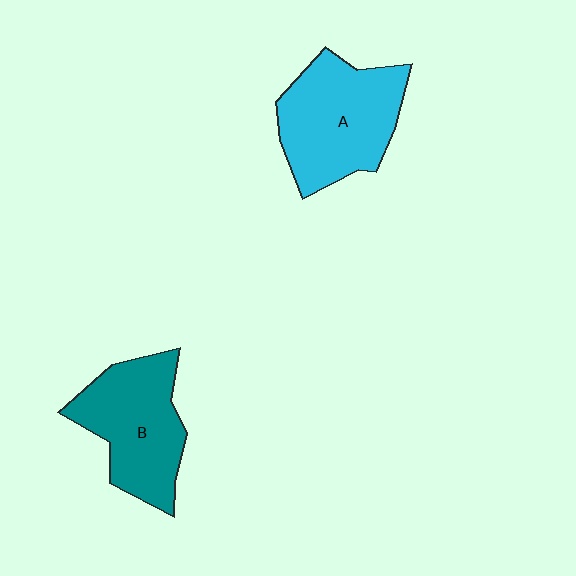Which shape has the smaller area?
Shape B (teal).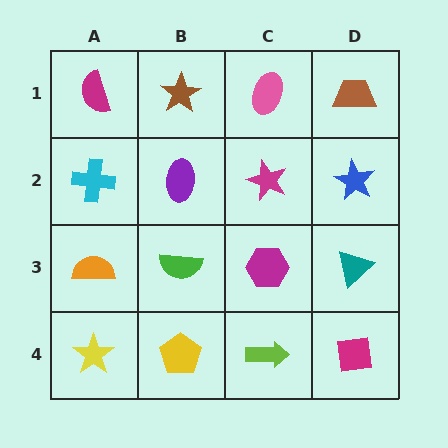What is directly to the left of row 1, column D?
A pink ellipse.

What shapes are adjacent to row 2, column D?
A brown trapezoid (row 1, column D), a teal triangle (row 3, column D), a magenta star (row 2, column C).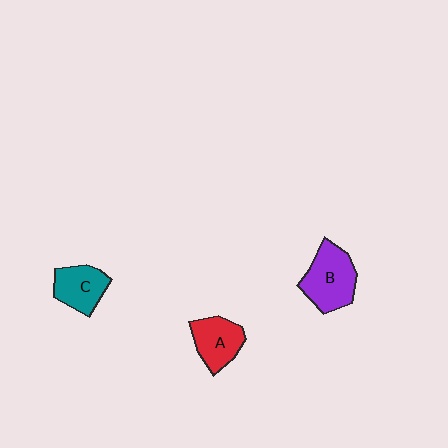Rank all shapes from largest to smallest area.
From largest to smallest: B (purple), A (red), C (teal).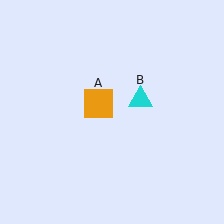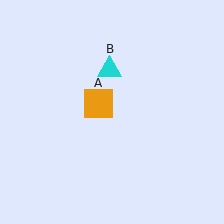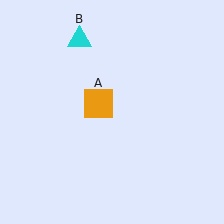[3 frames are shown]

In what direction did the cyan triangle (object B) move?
The cyan triangle (object B) moved up and to the left.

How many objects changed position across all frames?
1 object changed position: cyan triangle (object B).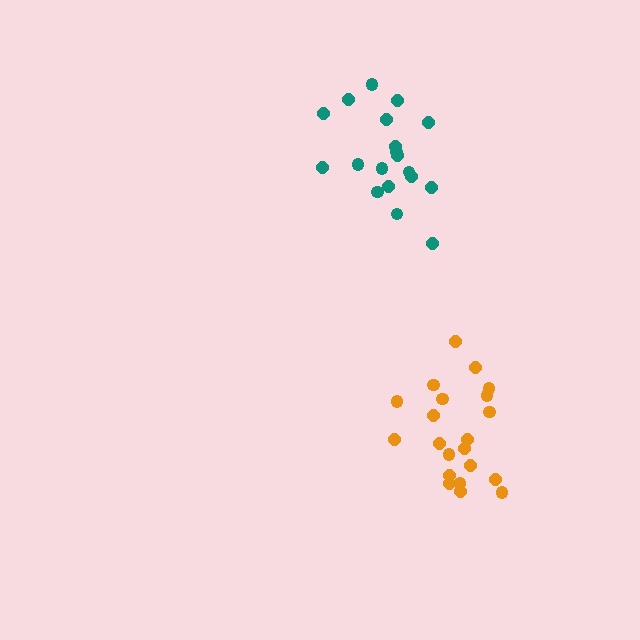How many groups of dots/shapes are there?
There are 2 groups.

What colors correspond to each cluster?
The clusters are colored: orange, teal.